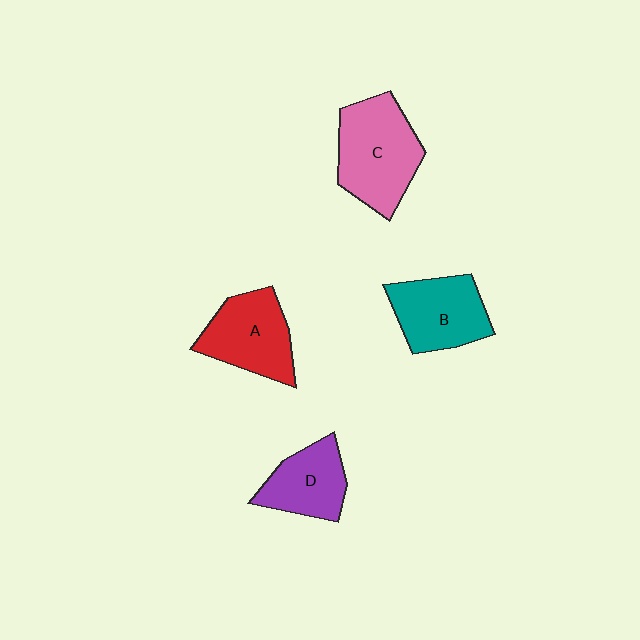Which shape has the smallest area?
Shape D (purple).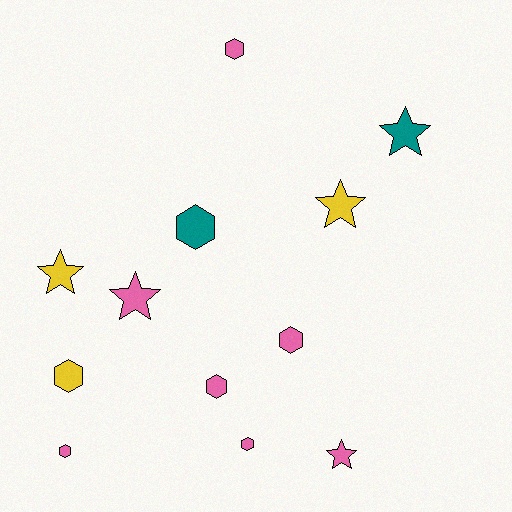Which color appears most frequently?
Pink, with 7 objects.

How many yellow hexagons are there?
There is 1 yellow hexagon.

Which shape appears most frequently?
Hexagon, with 7 objects.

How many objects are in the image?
There are 12 objects.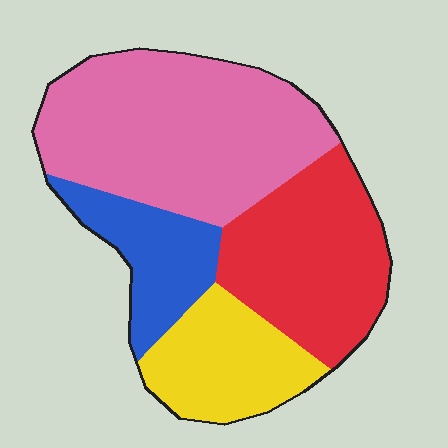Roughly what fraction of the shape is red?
Red covers 27% of the shape.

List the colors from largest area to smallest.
From largest to smallest: pink, red, yellow, blue.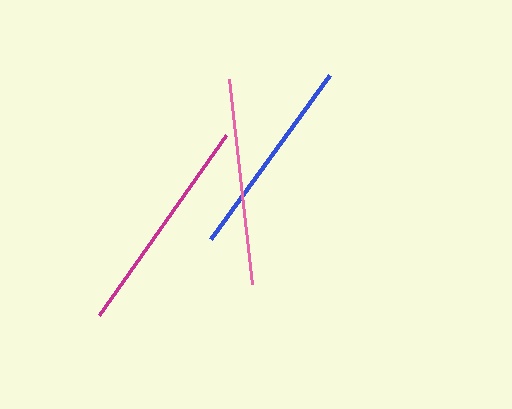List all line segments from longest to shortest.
From longest to shortest: magenta, pink, blue.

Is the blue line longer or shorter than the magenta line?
The magenta line is longer than the blue line.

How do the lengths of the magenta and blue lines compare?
The magenta and blue lines are approximately the same length.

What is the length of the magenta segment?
The magenta segment is approximately 220 pixels long.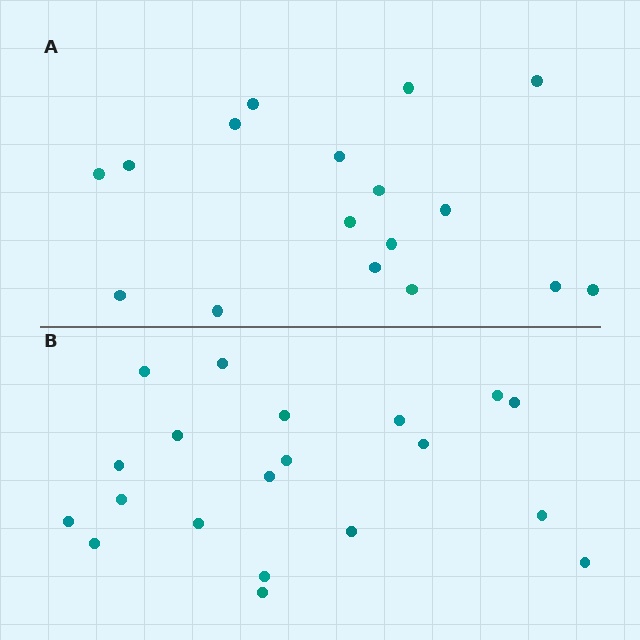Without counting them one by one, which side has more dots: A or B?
Region B (the bottom region) has more dots.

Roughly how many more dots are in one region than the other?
Region B has just a few more — roughly 2 or 3 more dots than region A.